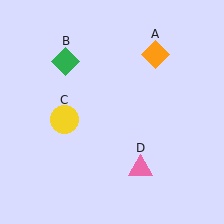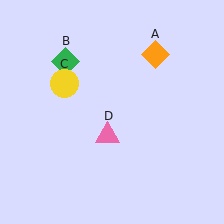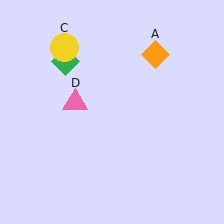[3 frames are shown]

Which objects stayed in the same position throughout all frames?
Orange diamond (object A) and green diamond (object B) remained stationary.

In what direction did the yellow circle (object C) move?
The yellow circle (object C) moved up.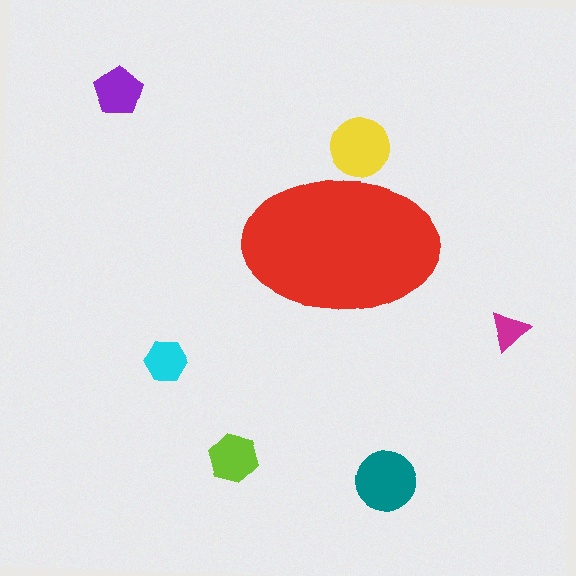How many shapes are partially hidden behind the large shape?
1 shape is partially hidden.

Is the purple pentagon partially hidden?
No, the purple pentagon is fully visible.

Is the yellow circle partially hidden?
Yes, the yellow circle is partially hidden behind the red ellipse.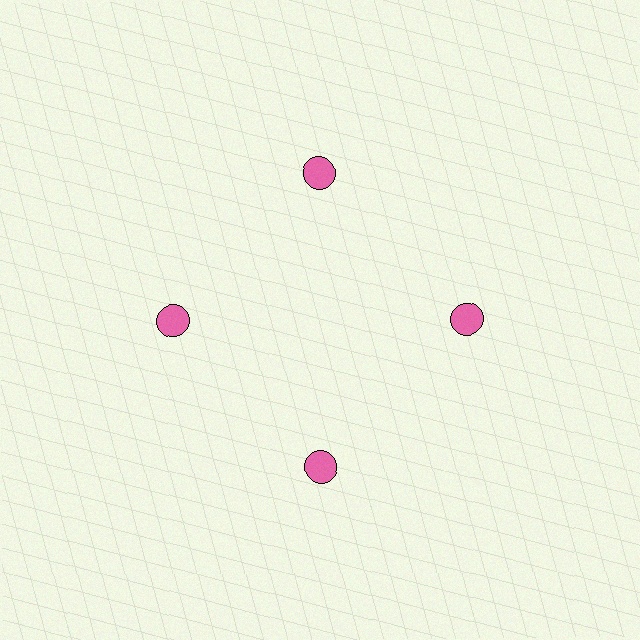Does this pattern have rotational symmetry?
Yes, this pattern has 4-fold rotational symmetry. It looks the same after rotating 90 degrees around the center.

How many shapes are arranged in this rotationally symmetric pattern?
There are 4 shapes, arranged in 4 groups of 1.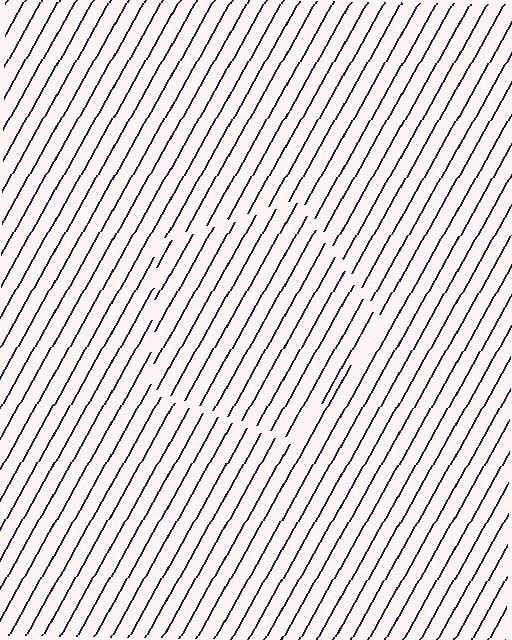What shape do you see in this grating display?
An illusory pentagon. The interior of the shape contains the same grating, shifted by half a period — the contour is defined by the phase discontinuity where line-ends from the inner and outer gratings abut.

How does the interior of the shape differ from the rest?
The interior of the shape contains the same grating, shifted by half a period — the contour is defined by the phase discontinuity where line-ends from the inner and outer gratings abut.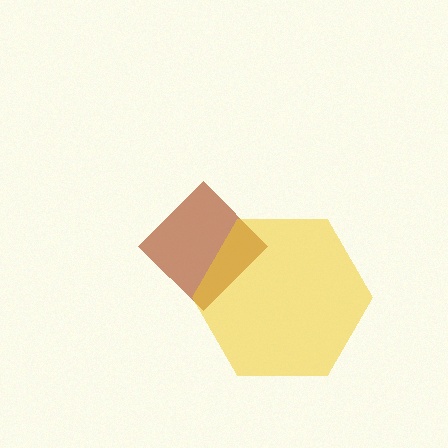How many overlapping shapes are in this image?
There are 2 overlapping shapes in the image.